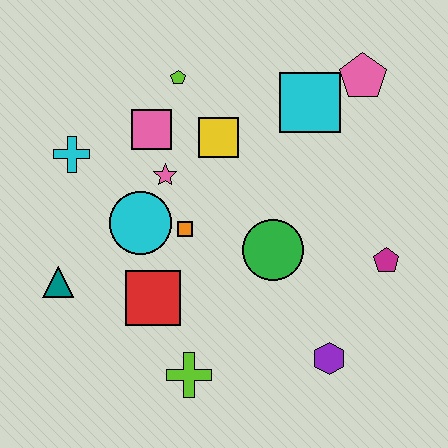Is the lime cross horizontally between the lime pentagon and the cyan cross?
No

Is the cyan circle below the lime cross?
No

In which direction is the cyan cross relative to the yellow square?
The cyan cross is to the left of the yellow square.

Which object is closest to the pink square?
The pink star is closest to the pink square.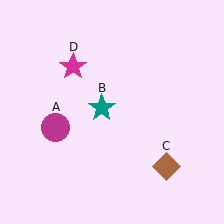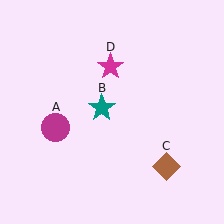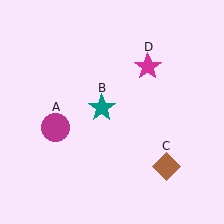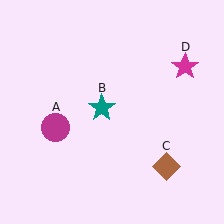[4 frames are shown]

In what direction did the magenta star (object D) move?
The magenta star (object D) moved right.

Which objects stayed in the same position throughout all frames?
Magenta circle (object A) and teal star (object B) and brown diamond (object C) remained stationary.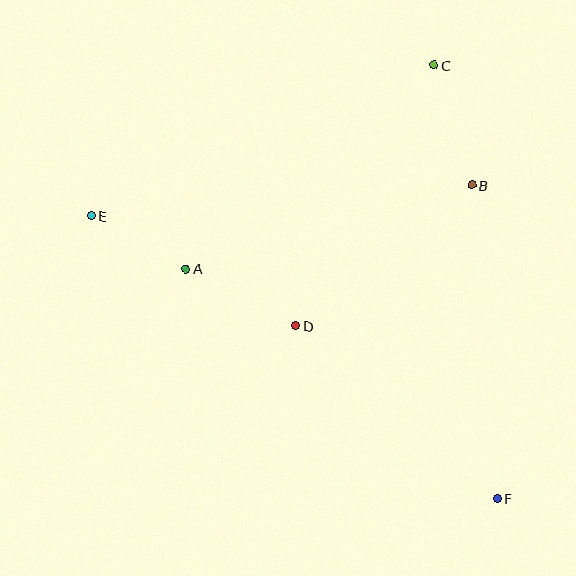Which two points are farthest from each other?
Points E and F are farthest from each other.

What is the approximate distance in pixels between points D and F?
The distance between D and F is approximately 265 pixels.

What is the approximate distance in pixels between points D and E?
The distance between D and E is approximately 233 pixels.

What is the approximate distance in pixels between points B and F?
The distance between B and F is approximately 315 pixels.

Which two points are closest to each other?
Points A and E are closest to each other.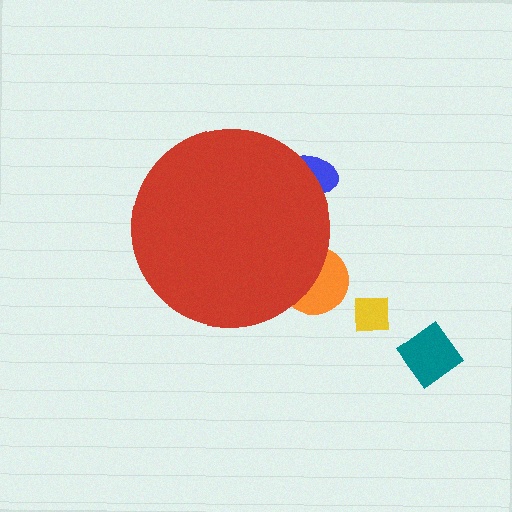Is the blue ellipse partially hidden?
Yes, the blue ellipse is partially hidden behind the red circle.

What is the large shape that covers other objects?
A red circle.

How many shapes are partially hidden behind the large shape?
2 shapes are partially hidden.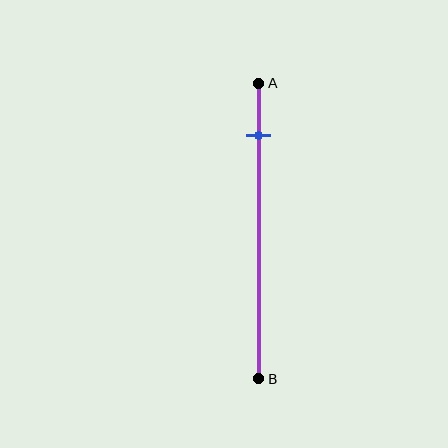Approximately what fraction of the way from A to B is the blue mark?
The blue mark is approximately 20% of the way from A to B.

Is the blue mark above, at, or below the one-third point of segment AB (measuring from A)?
The blue mark is above the one-third point of segment AB.